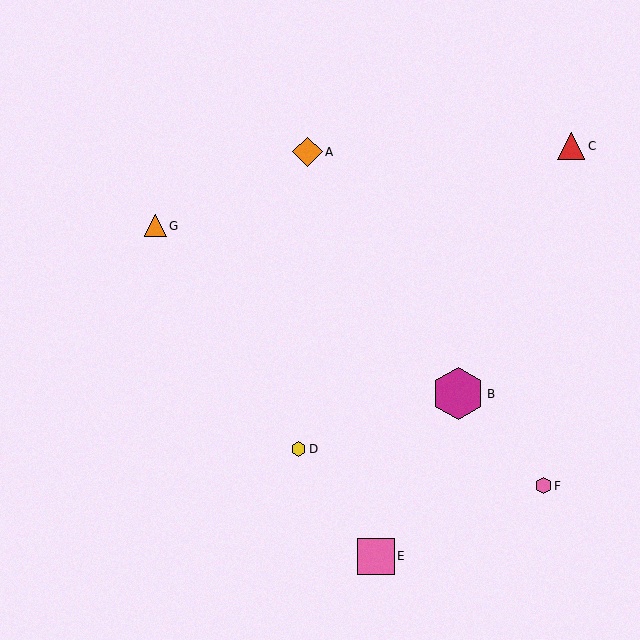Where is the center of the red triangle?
The center of the red triangle is at (571, 146).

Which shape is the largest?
The magenta hexagon (labeled B) is the largest.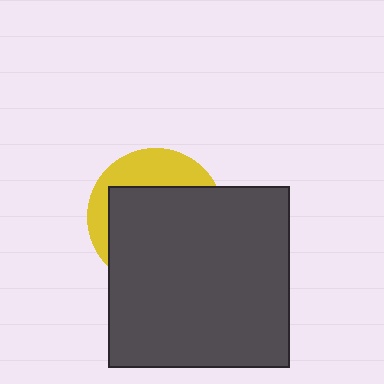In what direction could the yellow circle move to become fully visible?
The yellow circle could move up. That would shift it out from behind the dark gray square entirely.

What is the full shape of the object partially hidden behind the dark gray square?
The partially hidden object is a yellow circle.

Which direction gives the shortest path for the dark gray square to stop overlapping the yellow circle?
Moving down gives the shortest separation.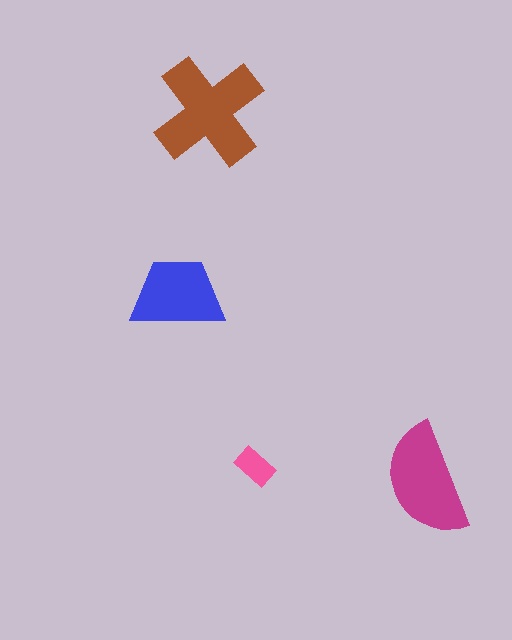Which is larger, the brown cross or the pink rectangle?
The brown cross.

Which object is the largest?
The brown cross.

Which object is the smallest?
The pink rectangle.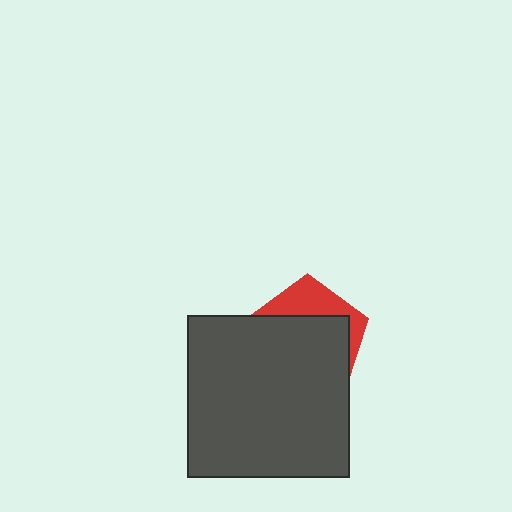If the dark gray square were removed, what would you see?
You would see the complete red pentagon.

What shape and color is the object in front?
The object in front is a dark gray square.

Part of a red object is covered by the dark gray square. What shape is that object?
It is a pentagon.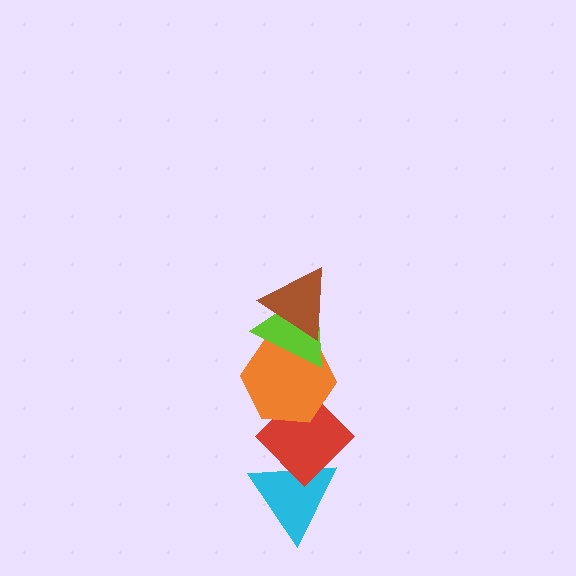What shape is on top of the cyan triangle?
The red diamond is on top of the cyan triangle.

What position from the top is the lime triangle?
The lime triangle is 2nd from the top.